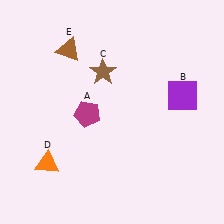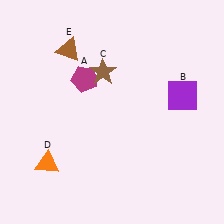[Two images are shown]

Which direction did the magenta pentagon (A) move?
The magenta pentagon (A) moved up.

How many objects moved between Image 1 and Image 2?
1 object moved between the two images.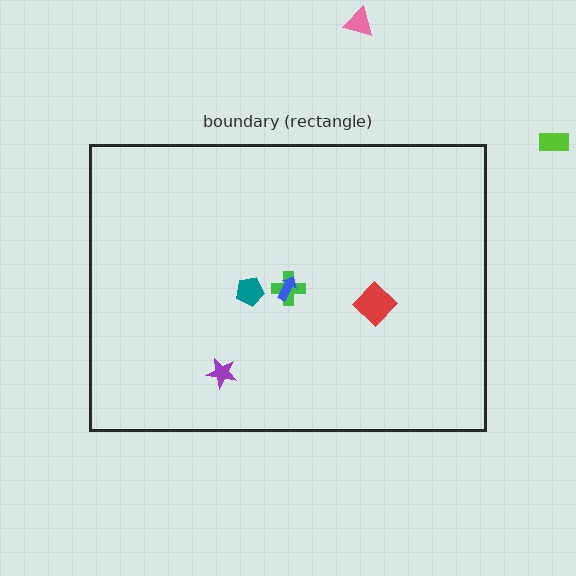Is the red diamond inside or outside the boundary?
Inside.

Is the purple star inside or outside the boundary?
Inside.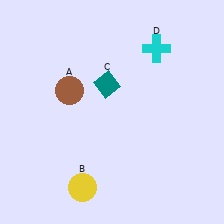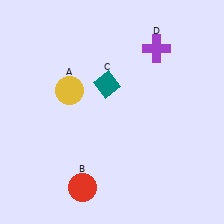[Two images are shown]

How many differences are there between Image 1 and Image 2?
There are 3 differences between the two images.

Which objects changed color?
A changed from brown to yellow. B changed from yellow to red. D changed from cyan to purple.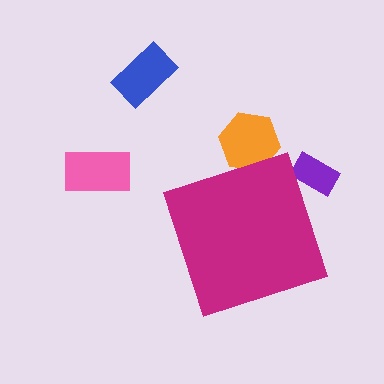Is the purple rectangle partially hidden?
Yes, the purple rectangle is partially hidden behind the magenta diamond.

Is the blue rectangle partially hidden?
No, the blue rectangle is fully visible.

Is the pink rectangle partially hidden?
No, the pink rectangle is fully visible.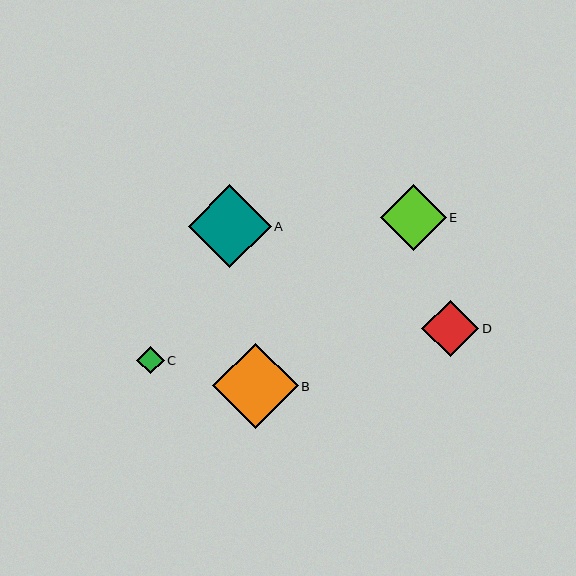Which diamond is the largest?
Diamond B is the largest with a size of approximately 85 pixels.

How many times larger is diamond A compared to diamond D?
Diamond A is approximately 1.5 times the size of diamond D.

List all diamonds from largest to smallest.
From largest to smallest: B, A, E, D, C.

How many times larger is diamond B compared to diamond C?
Diamond B is approximately 3.1 times the size of diamond C.